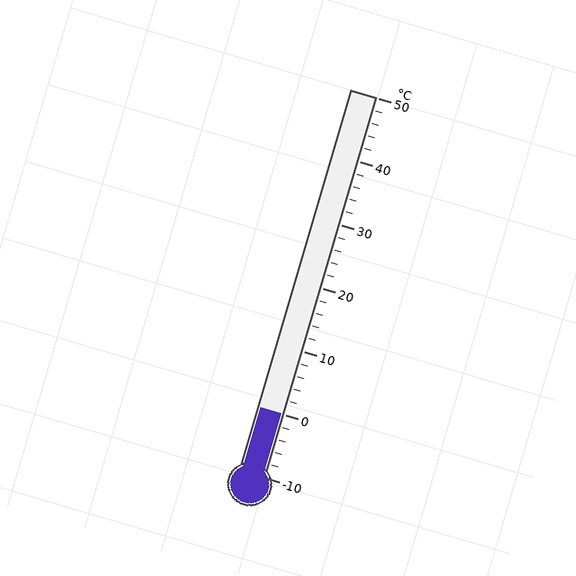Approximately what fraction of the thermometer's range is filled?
The thermometer is filled to approximately 15% of its range.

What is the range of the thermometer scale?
The thermometer scale ranges from -10°C to 50°C.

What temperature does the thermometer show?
The thermometer shows approximately 0°C.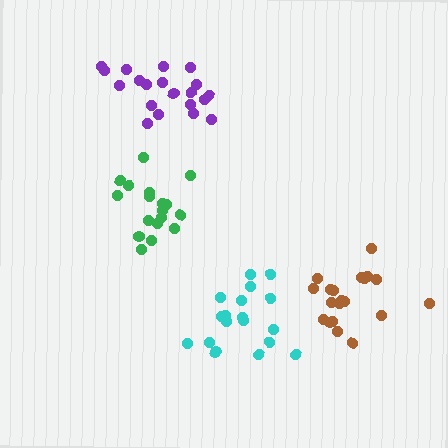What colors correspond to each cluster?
The clusters are colored: green, cyan, brown, purple.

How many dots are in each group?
Group 1: 18 dots, Group 2: 18 dots, Group 3: 20 dots, Group 4: 20 dots (76 total).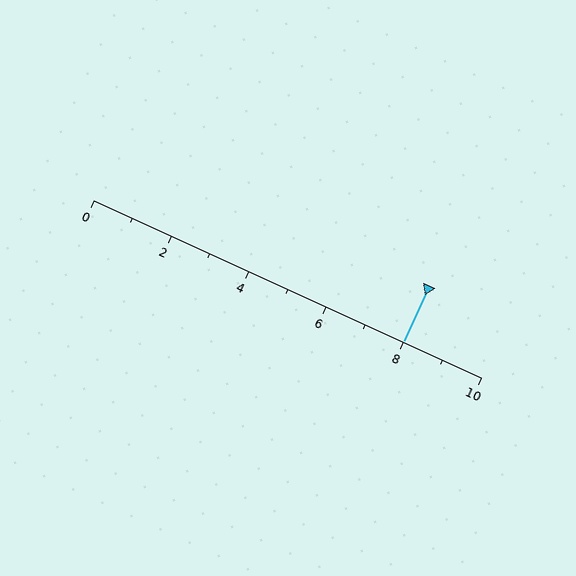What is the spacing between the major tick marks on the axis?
The major ticks are spaced 2 apart.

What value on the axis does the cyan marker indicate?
The marker indicates approximately 8.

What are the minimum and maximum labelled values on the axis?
The axis runs from 0 to 10.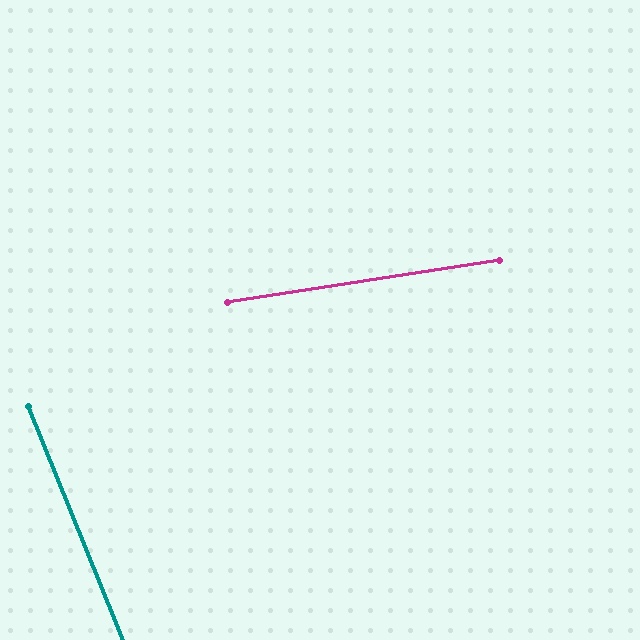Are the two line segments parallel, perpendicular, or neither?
Neither parallel nor perpendicular — they differ by about 77°.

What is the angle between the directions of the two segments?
Approximately 77 degrees.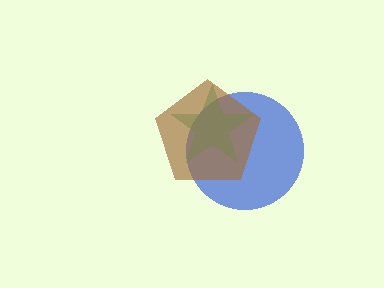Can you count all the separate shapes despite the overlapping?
Yes, there are 3 separate shapes.